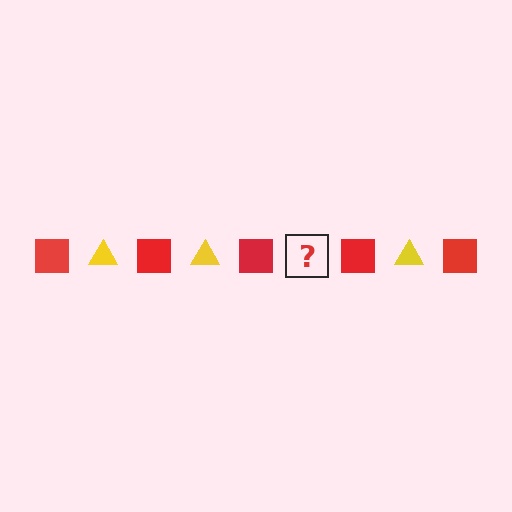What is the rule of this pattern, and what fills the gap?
The rule is that the pattern alternates between red square and yellow triangle. The gap should be filled with a yellow triangle.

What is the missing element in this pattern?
The missing element is a yellow triangle.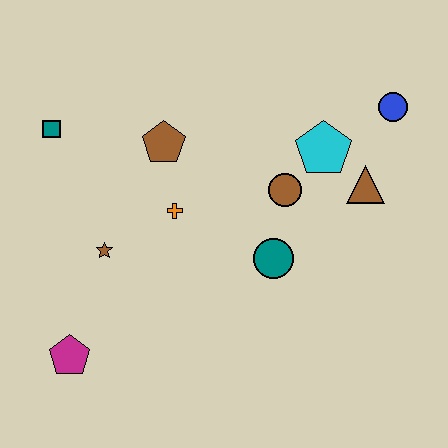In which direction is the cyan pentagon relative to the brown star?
The cyan pentagon is to the right of the brown star.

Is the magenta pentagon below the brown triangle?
Yes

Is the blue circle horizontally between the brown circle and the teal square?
No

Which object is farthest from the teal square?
The blue circle is farthest from the teal square.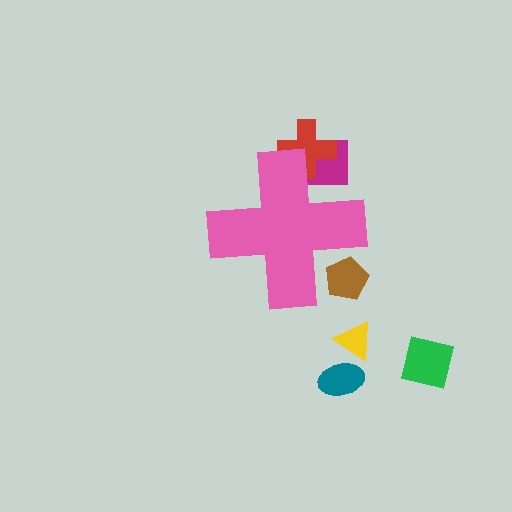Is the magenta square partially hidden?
Yes, the magenta square is partially hidden behind the pink cross.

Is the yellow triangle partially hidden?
No, the yellow triangle is fully visible.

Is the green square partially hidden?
No, the green square is fully visible.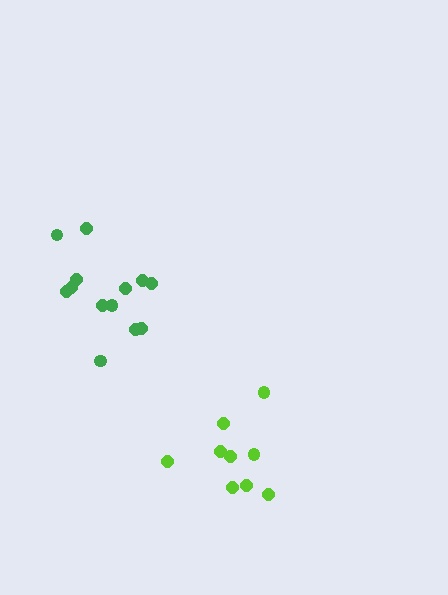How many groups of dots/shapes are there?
There are 2 groups.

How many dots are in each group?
Group 1: 9 dots, Group 2: 13 dots (22 total).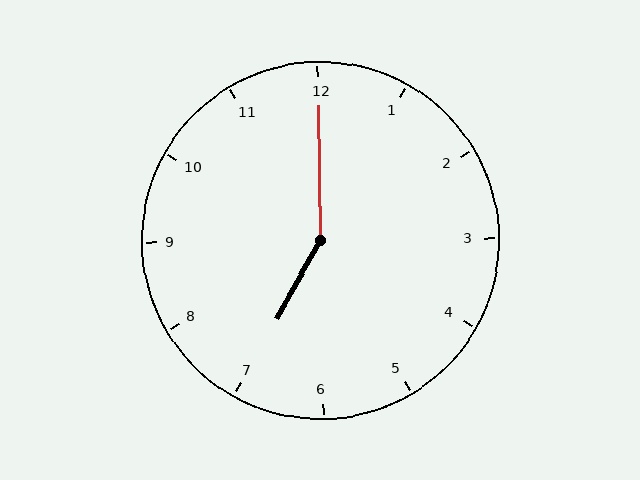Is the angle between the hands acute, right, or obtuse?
It is obtuse.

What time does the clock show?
7:00.